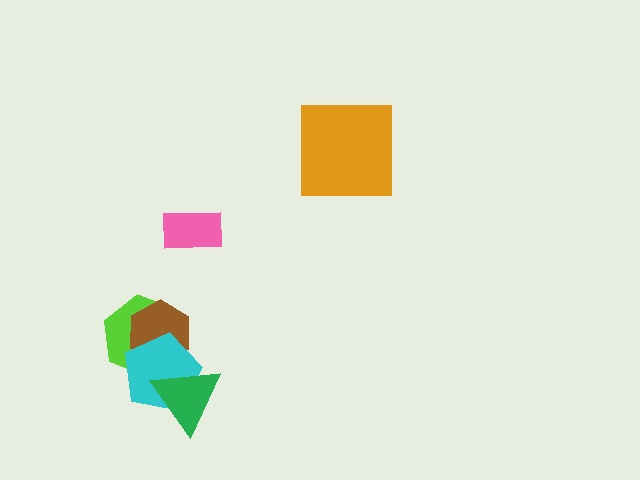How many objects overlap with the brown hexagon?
2 objects overlap with the brown hexagon.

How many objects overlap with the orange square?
0 objects overlap with the orange square.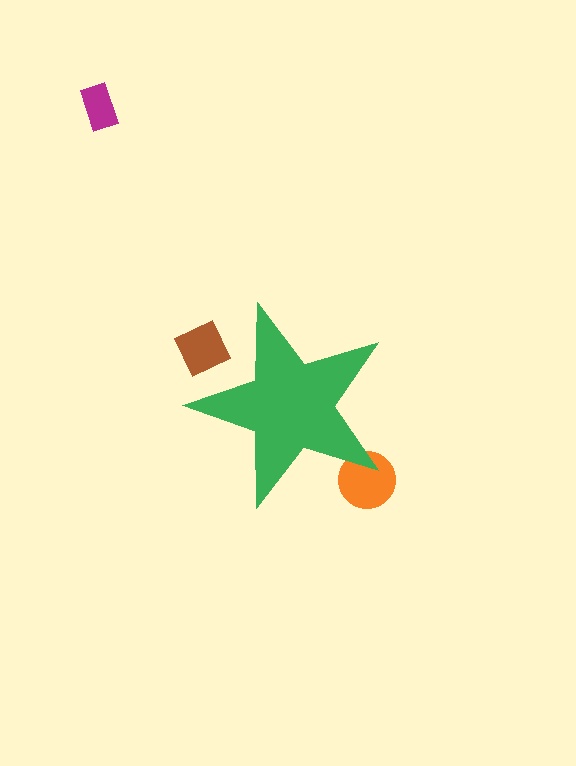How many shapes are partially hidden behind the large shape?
2 shapes are partially hidden.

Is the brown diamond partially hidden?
Yes, the brown diamond is partially hidden behind the green star.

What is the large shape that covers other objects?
A green star.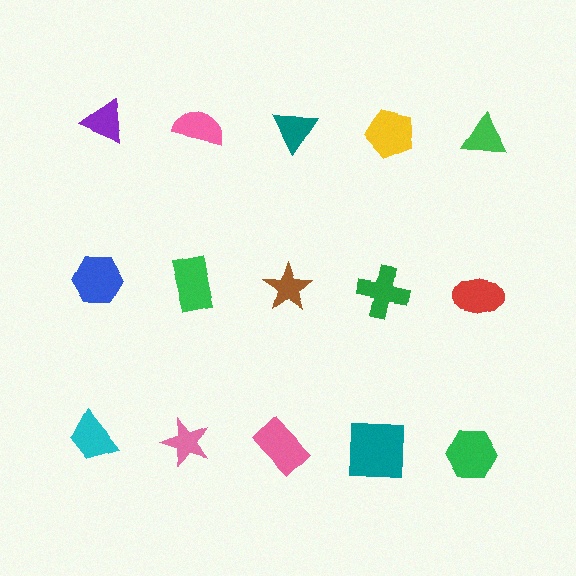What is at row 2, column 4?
A green cross.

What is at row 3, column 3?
A pink rectangle.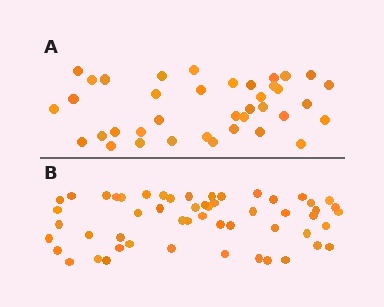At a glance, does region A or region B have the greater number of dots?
Region B (the bottom region) has more dots.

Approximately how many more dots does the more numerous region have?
Region B has approximately 15 more dots than region A.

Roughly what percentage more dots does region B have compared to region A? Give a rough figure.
About 40% more.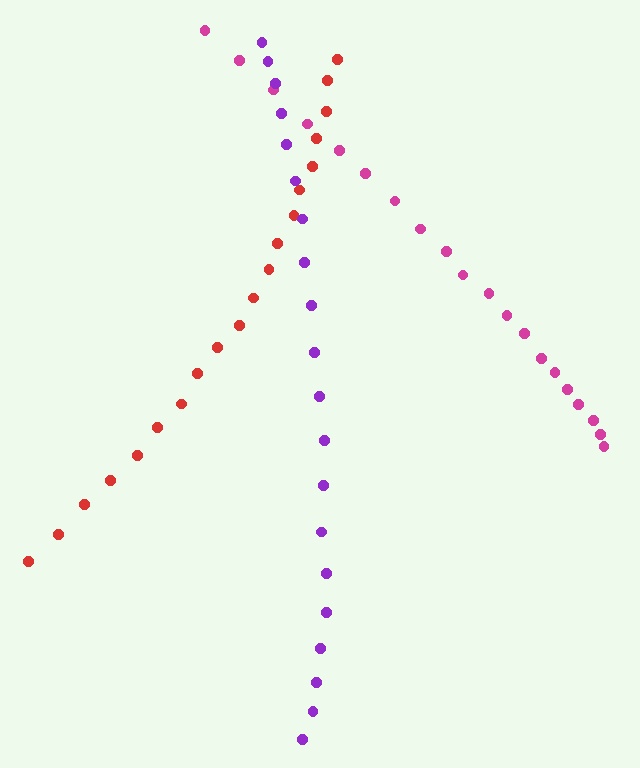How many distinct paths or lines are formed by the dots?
There are 3 distinct paths.